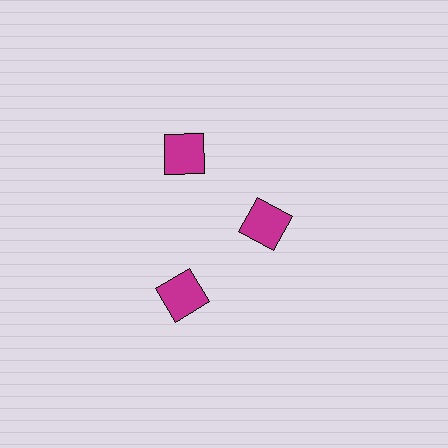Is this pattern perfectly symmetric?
No. The 3 magenta squares are arranged in a ring, but one element near the 3 o'clock position is pulled inward toward the center, breaking the 3-fold rotational symmetry.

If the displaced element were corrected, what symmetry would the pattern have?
It would have 3-fold rotational symmetry — the pattern would map onto itself every 120 degrees.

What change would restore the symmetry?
The symmetry would be restored by moving it outward, back onto the ring so that all 3 squares sit at equal angles and equal distance from the center.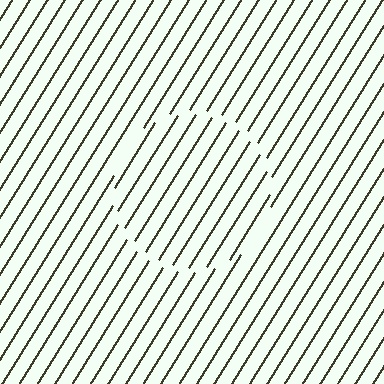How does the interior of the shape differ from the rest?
The interior of the shape contains the same grating, shifted by half a period — the contour is defined by the phase discontinuity where line-ends from the inner and outer gratings abut.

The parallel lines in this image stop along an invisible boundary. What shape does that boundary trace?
An illusory circle. The interior of the shape contains the same grating, shifted by half a period — the contour is defined by the phase discontinuity where line-ends from the inner and outer gratings abut.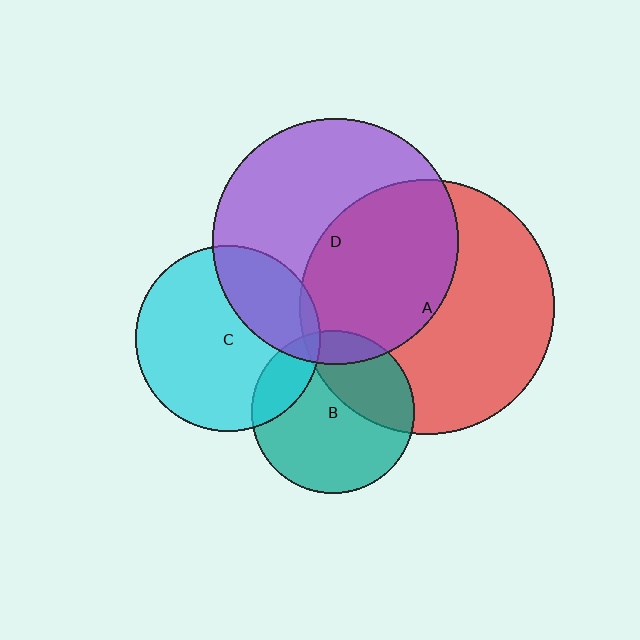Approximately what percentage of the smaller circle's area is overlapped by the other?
Approximately 35%.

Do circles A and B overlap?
Yes.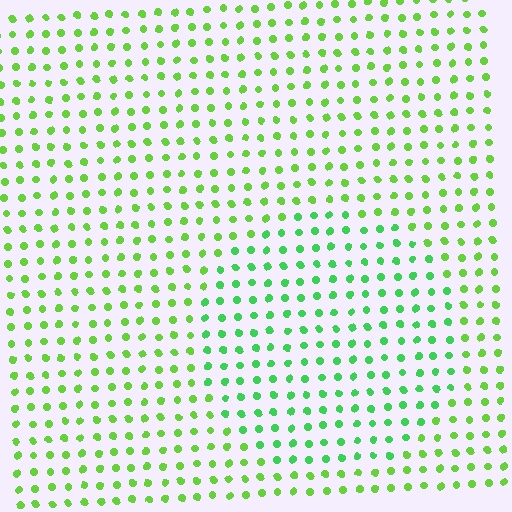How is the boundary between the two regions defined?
The boundary is defined purely by a slight shift in hue (about 28 degrees). Spacing, size, and orientation are identical on both sides.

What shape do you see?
I see a circle.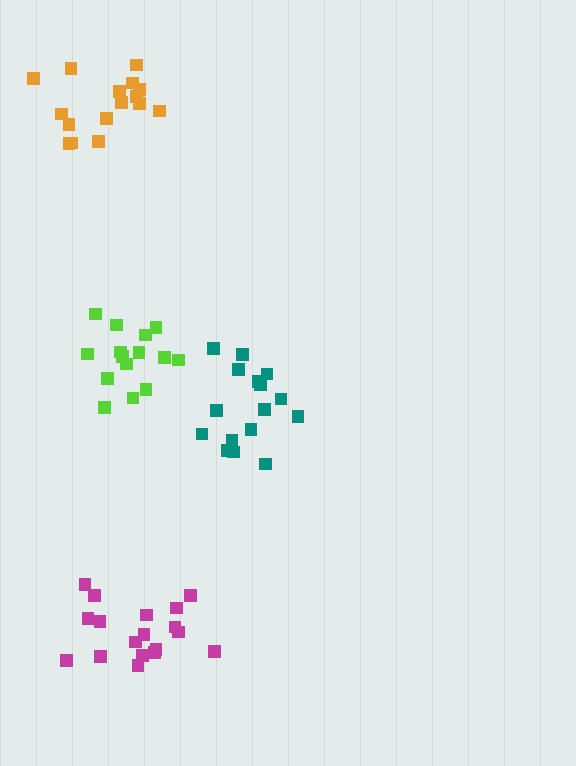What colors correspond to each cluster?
The clusters are colored: lime, orange, magenta, teal.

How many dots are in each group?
Group 1: 15 dots, Group 2: 16 dots, Group 3: 18 dots, Group 4: 16 dots (65 total).